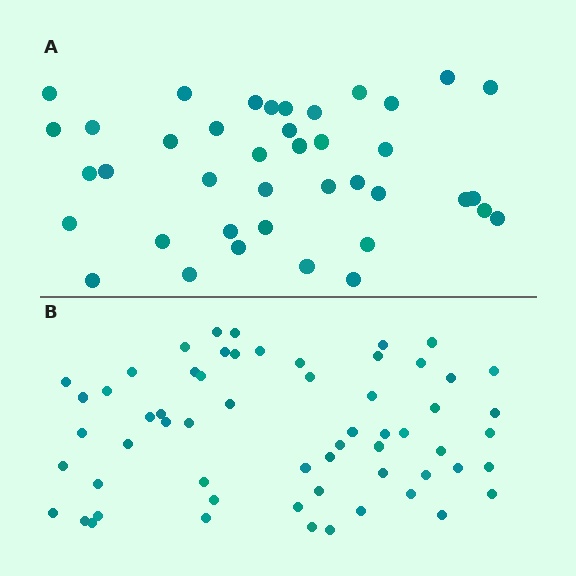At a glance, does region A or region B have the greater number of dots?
Region B (the bottom region) has more dots.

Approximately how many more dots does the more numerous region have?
Region B has approximately 20 more dots than region A.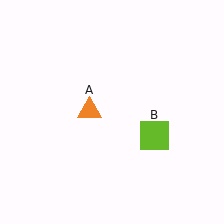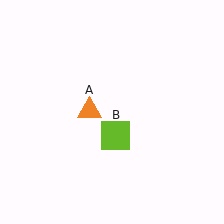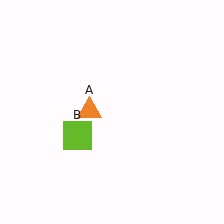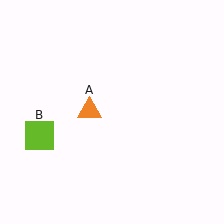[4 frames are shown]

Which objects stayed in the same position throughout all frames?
Orange triangle (object A) remained stationary.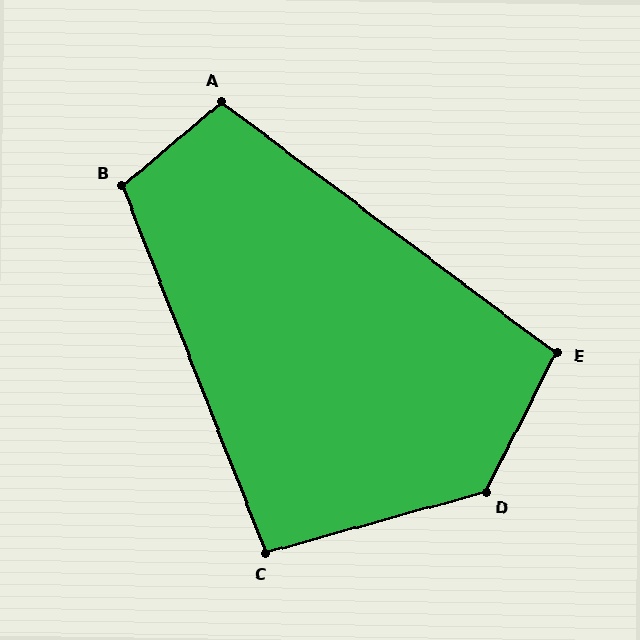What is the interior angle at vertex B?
Approximately 109 degrees (obtuse).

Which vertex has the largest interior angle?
D, at approximately 132 degrees.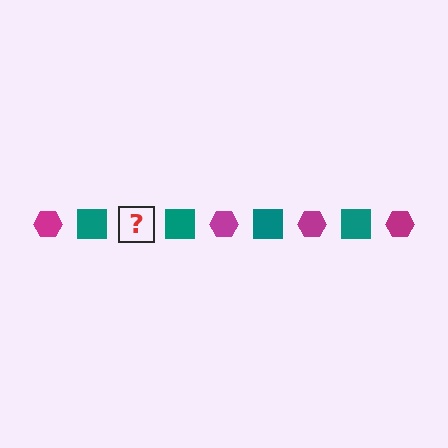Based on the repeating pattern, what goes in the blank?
The blank should be a magenta hexagon.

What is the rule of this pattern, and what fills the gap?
The rule is that the pattern alternates between magenta hexagon and teal square. The gap should be filled with a magenta hexagon.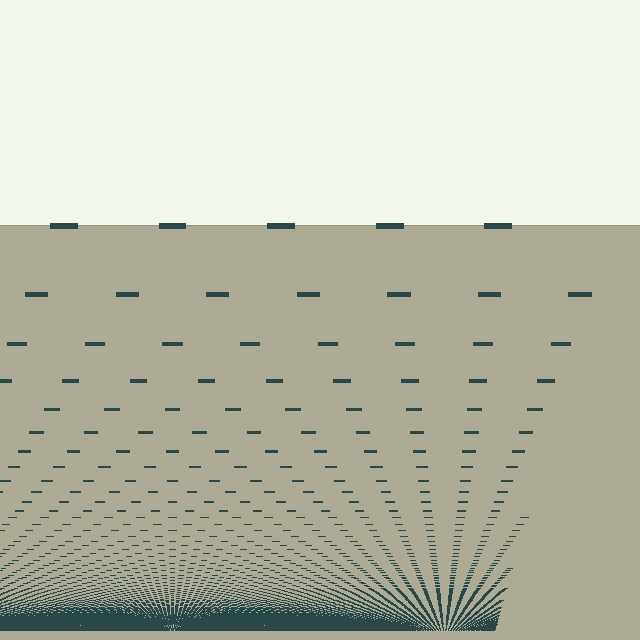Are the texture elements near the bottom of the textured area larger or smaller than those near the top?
Smaller. The gradient is inverted — elements near the bottom are smaller and denser.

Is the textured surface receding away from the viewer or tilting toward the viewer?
The surface appears to tilt toward the viewer. Texture elements get larger and sparser toward the top.